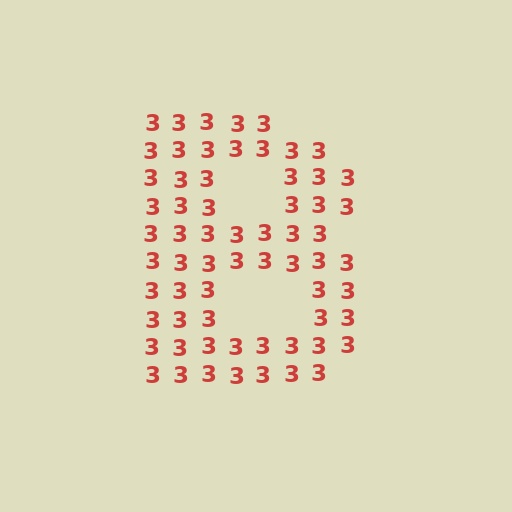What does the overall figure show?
The overall figure shows the letter B.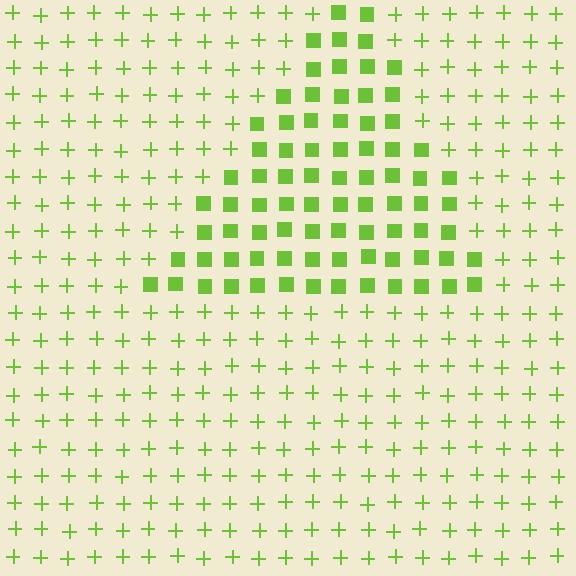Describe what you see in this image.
The image is filled with small lime elements arranged in a uniform grid. A triangle-shaped region contains squares, while the surrounding area contains plus signs. The boundary is defined purely by the change in element shape.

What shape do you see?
I see a triangle.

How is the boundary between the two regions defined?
The boundary is defined by a change in element shape: squares inside vs. plus signs outside. All elements share the same color and spacing.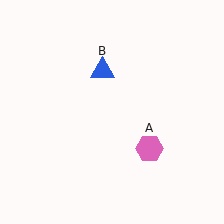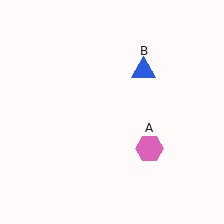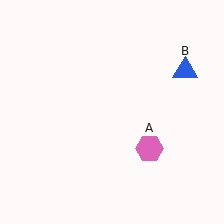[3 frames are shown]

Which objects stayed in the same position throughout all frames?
Pink hexagon (object A) remained stationary.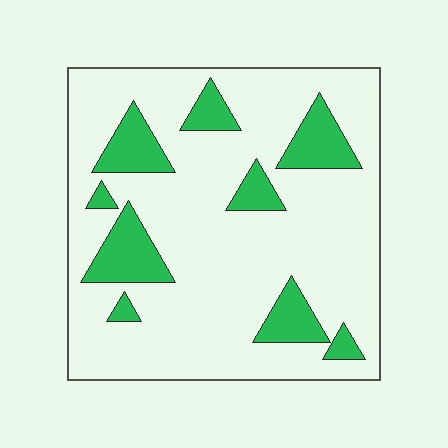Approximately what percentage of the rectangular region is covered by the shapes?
Approximately 20%.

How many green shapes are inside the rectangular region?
9.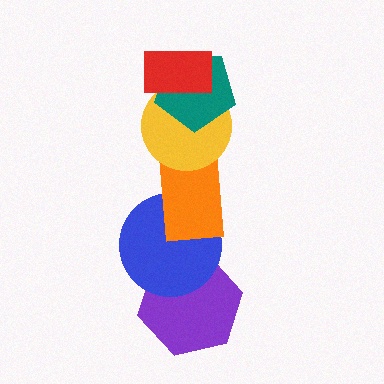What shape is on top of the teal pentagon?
The red rectangle is on top of the teal pentagon.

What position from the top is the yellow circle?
The yellow circle is 3rd from the top.